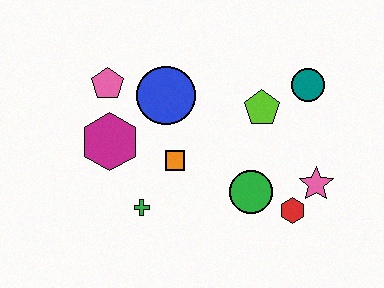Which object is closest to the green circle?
The red hexagon is closest to the green circle.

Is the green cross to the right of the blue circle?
No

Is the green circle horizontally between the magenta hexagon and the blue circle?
No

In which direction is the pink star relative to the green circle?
The pink star is to the right of the green circle.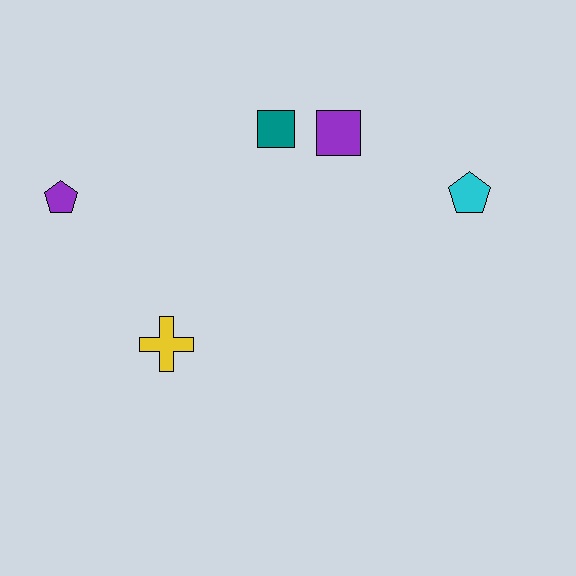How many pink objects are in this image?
There are no pink objects.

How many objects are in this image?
There are 5 objects.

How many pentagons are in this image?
There are 2 pentagons.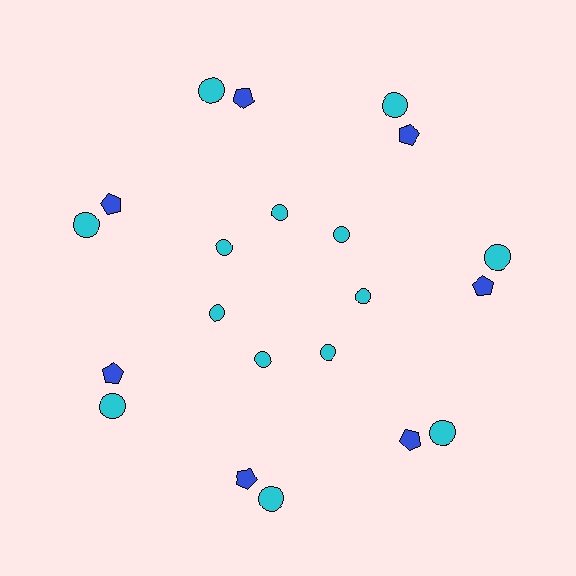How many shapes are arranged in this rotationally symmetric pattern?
There are 21 shapes, arranged in 7 groups of 3.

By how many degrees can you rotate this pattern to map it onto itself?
The pattern maps onto itself every 51 degrees of rotation.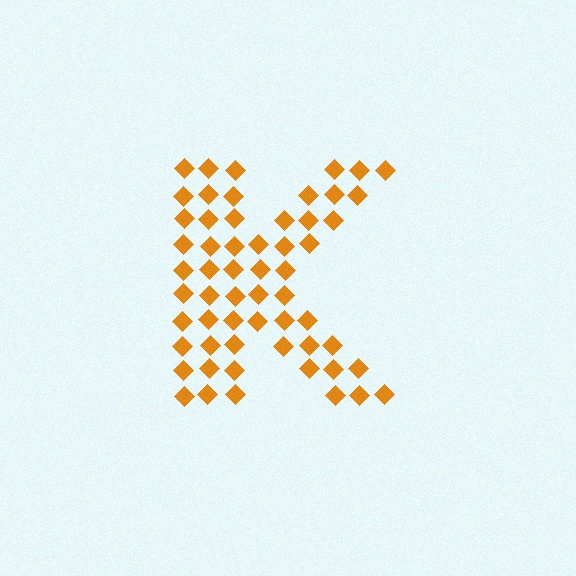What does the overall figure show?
The overall figure shows the letter K.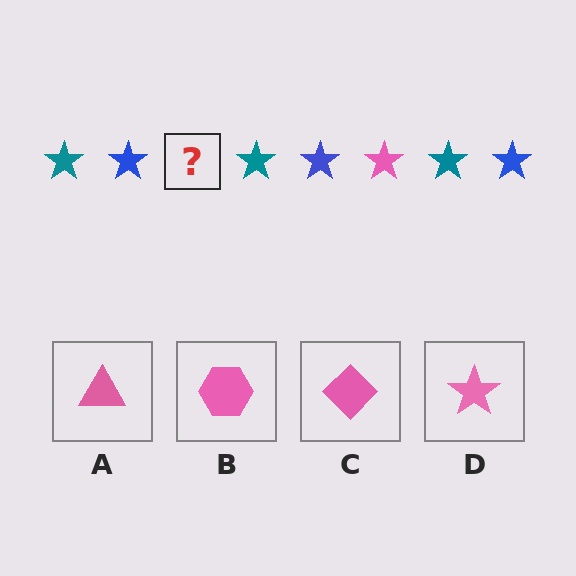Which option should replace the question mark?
Option D.